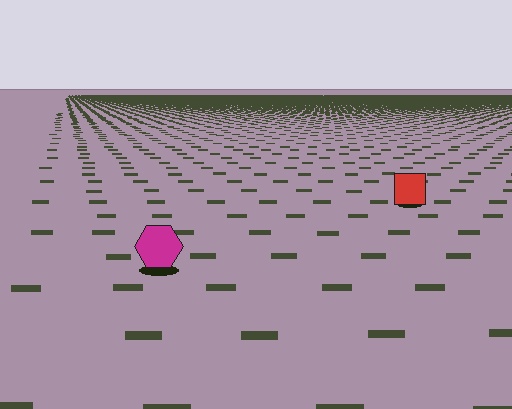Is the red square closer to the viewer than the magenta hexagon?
No. The magenta hexagon is closer — you can tell from the texture gradient: the ground texture is coarser near it.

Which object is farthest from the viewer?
The red square is farthest from the viewer. It appears smaller and the ground texture around it is denser.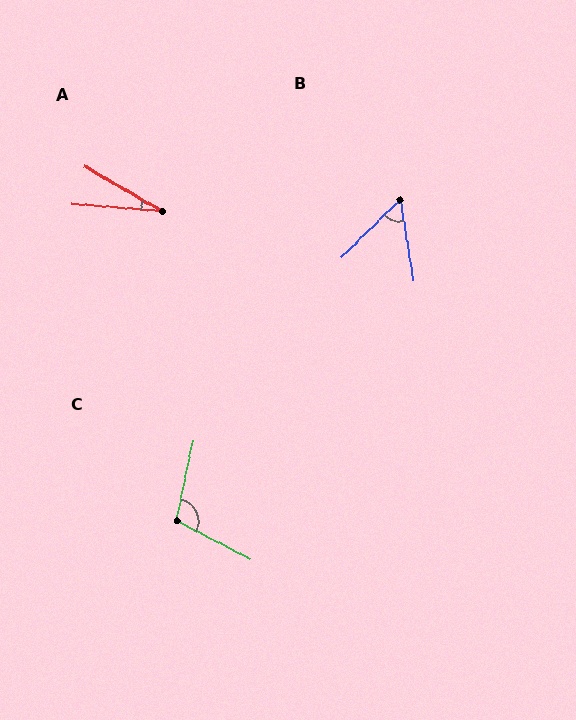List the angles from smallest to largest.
A (26°), B (55°), C (106°).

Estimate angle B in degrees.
Approximately 55 degrees.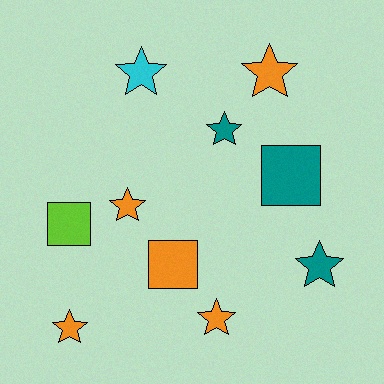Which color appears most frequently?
Orange, with 5 objects.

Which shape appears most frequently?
Star, with 7 objects.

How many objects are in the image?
There are 10 objects.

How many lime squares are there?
There is 1 lime square.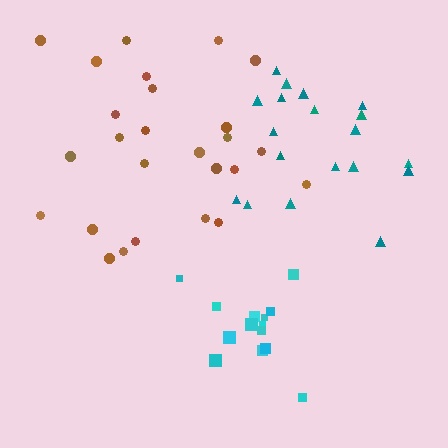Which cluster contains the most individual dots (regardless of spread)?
Brown (26).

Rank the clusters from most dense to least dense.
cyan, teal, brown.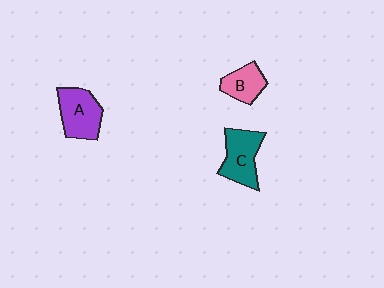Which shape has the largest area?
Shape A (purple).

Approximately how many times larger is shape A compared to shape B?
Approximately 1.5 times.